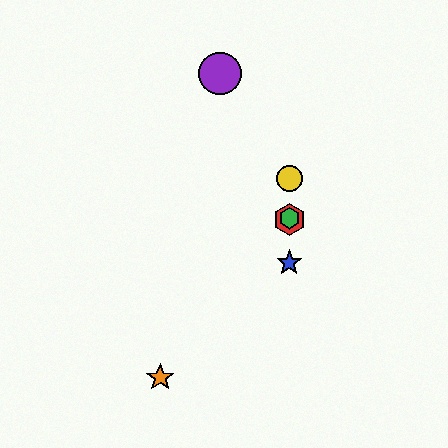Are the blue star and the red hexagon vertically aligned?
Yes, both are at x≈289.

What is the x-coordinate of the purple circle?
The purple circle is at x≈220.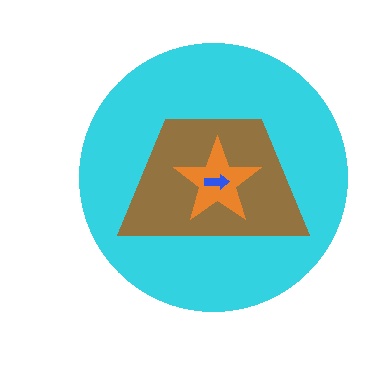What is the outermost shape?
The cyan circle.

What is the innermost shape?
The blue arrow.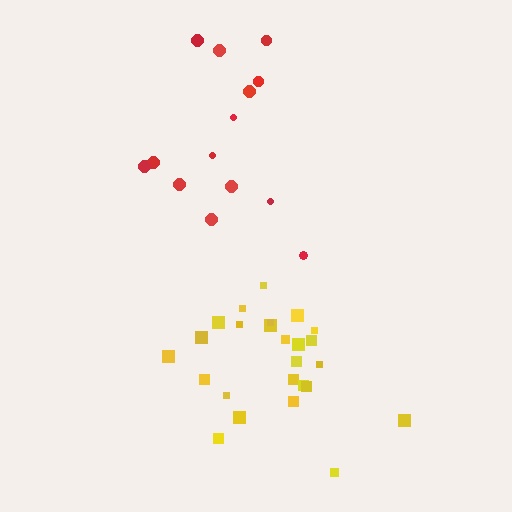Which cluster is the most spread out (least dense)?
Red.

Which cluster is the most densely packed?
Yellow.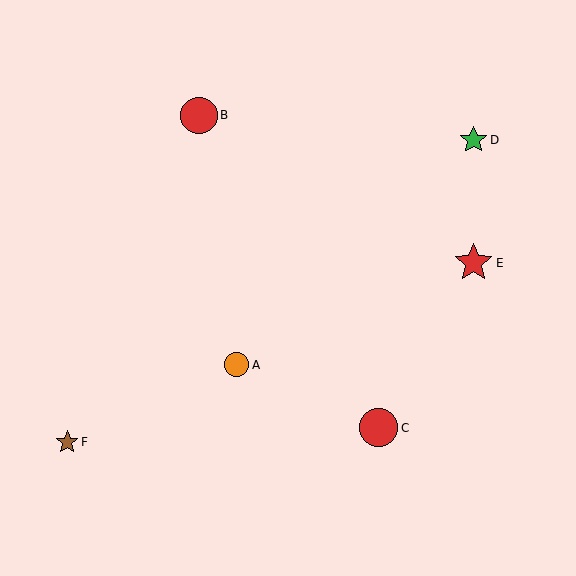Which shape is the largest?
The red circle (labeled C) is the largest.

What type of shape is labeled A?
Shape A is an orange circle.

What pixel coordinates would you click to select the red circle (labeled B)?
Click at (199, 115) to select the red circle B.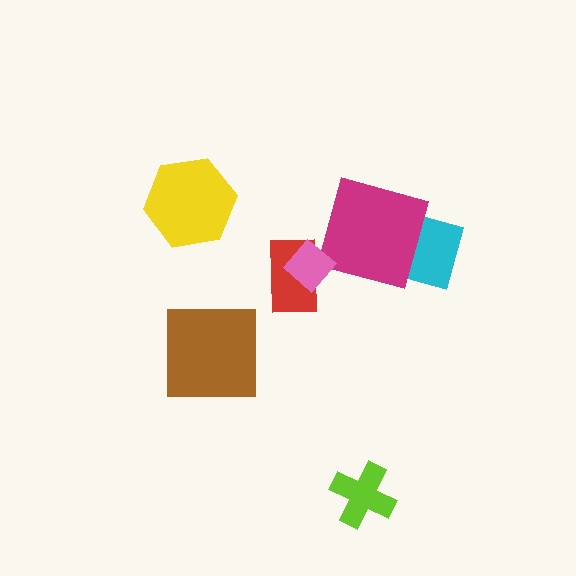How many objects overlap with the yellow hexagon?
0 objects overlap with the yellow hexagon.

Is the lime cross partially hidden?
No, no other shape covers it.